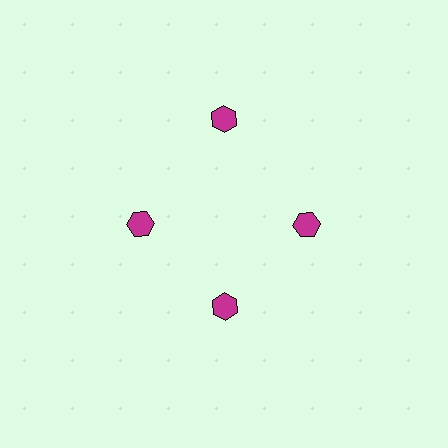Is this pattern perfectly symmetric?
No. The 4 magenta hexagons are arranged in a ring, but one element near the 12 o'clock position is pushed outward from the center, breaking the 4-fold rotational symmetry.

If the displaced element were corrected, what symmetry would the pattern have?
It would have 4-fold rotational symmetry — the pattern would map onto itself every 90 degrees.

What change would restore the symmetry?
The symmetry would be restored by moving it inward, back onto the ring so that all 4 hexagons sit at equal angles and equal distance from the center.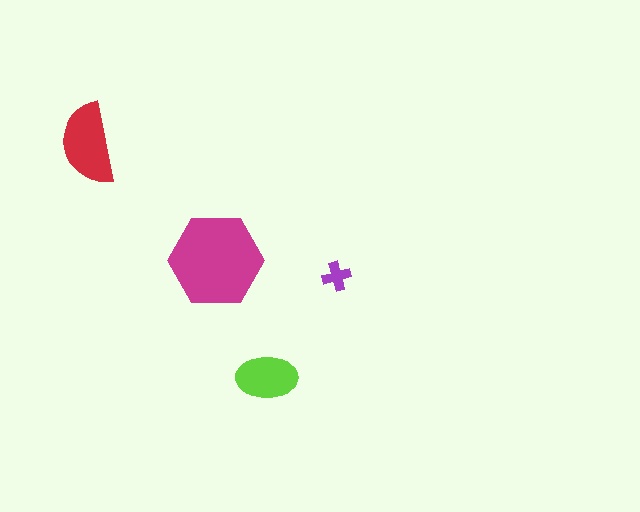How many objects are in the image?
There are 4 objects in the image.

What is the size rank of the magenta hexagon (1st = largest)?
1st.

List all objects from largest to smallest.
The magenta hexagon, the red semicircle, the lime ellipse, the purple cross.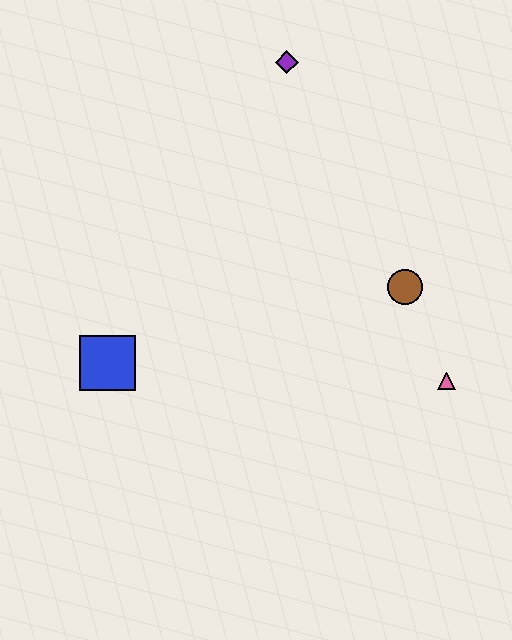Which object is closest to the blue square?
The brown circle is closest to the blue square.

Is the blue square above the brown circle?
No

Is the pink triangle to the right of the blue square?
Yes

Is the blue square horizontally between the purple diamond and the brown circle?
No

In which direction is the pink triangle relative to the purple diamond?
The pink triangle is below the purple diamond.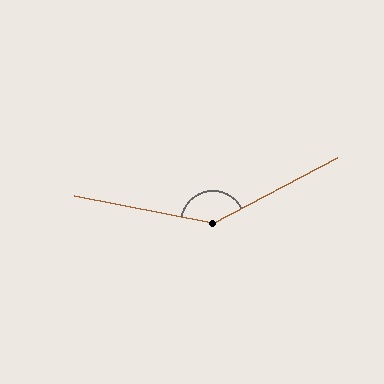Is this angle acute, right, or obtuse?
It is obtuse.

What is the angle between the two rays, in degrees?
Approximately 141 degrees.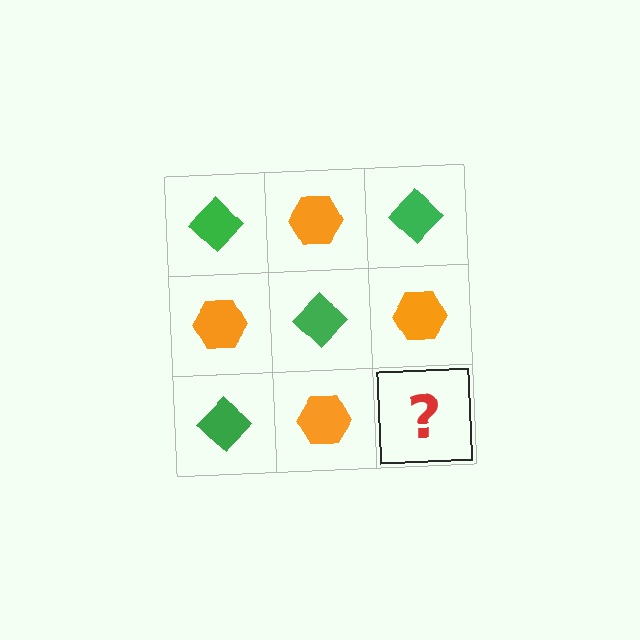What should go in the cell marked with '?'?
The missing cell should contain a green diamond.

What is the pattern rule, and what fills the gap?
The rule is that it alternates green diamond and orange hexagon in a checkerboard pattern. The gap should be filled with a green diamond.